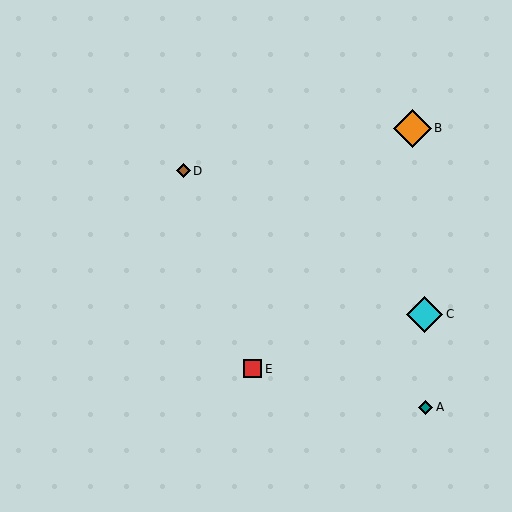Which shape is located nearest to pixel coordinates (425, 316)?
The cyan diamond (labeled C) at (425, 314) is nearest to that location.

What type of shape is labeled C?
Shape C is a cyan diamond.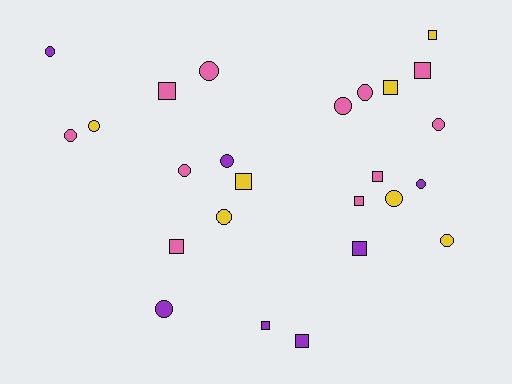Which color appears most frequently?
Pink, with 11 objects.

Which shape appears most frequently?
Circle, with 14 objects.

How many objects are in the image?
There are 25 objects.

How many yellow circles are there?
There are 4 yellow circles.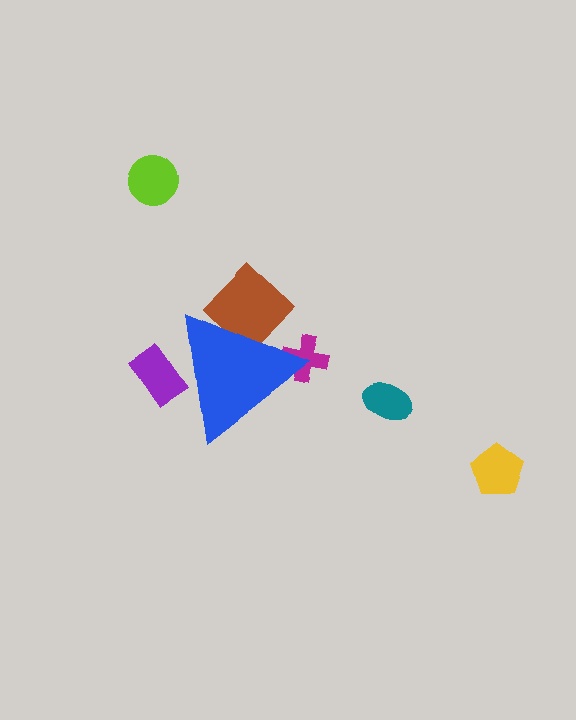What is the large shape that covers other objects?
A blue triangle.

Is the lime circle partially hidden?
No, the lime circle is fully visible.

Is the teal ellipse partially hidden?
No, the teal ellipse is fully visible.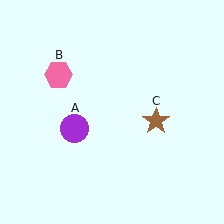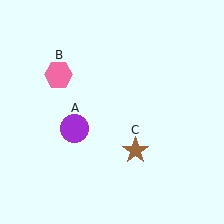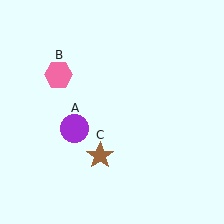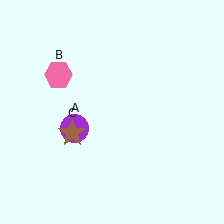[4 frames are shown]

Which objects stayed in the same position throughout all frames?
Purple circle (object A) and pink hexagon (object B) remained stationary.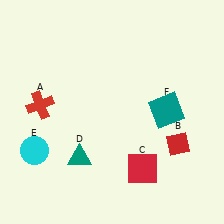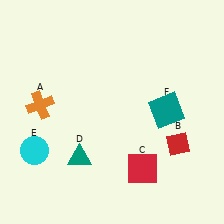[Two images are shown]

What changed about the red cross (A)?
In Image 1, A is red. In Image 2, it changed to orange.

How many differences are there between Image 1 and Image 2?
There is 1 difference between the two images.